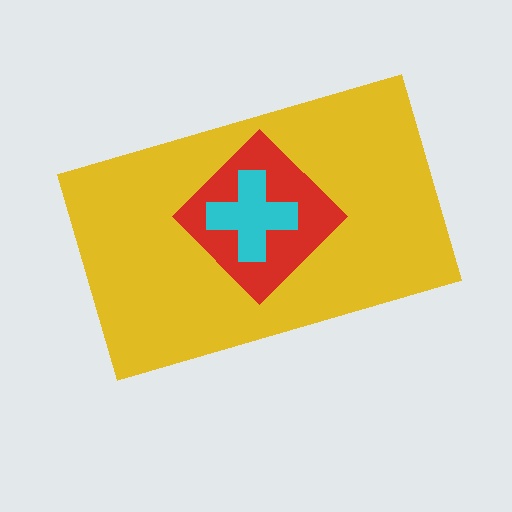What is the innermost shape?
The cyan cross.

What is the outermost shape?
The yellow rectangle.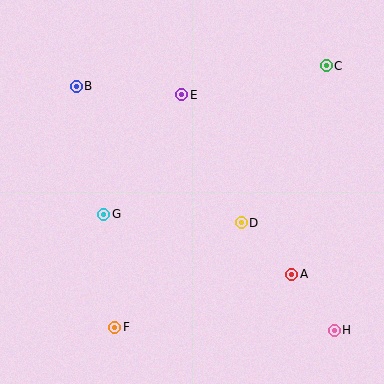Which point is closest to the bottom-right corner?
Point H is closest to the bottom-right corner.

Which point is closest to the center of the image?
Point D at (241, 223) is closest to the center.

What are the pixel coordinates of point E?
Point E is at (182, 95).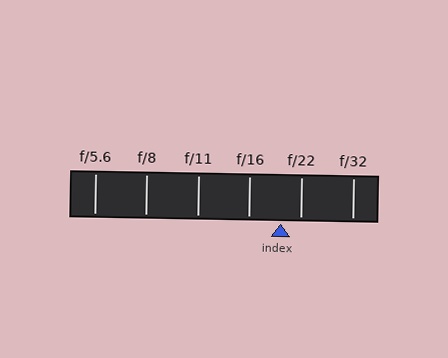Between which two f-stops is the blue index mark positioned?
The index mark is between f/16 and f/22.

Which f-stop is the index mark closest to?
The index mark is closest to f/22.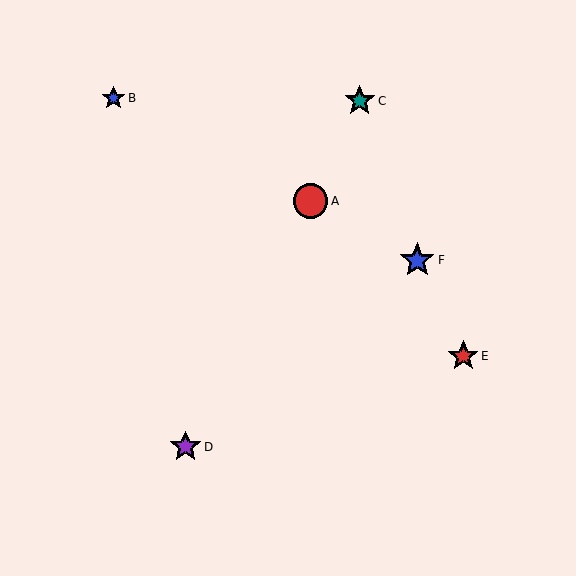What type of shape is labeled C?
Shape C is a teal star.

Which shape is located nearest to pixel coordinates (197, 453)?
The purple star (labeled D) at (185, 447) is nearest to that location.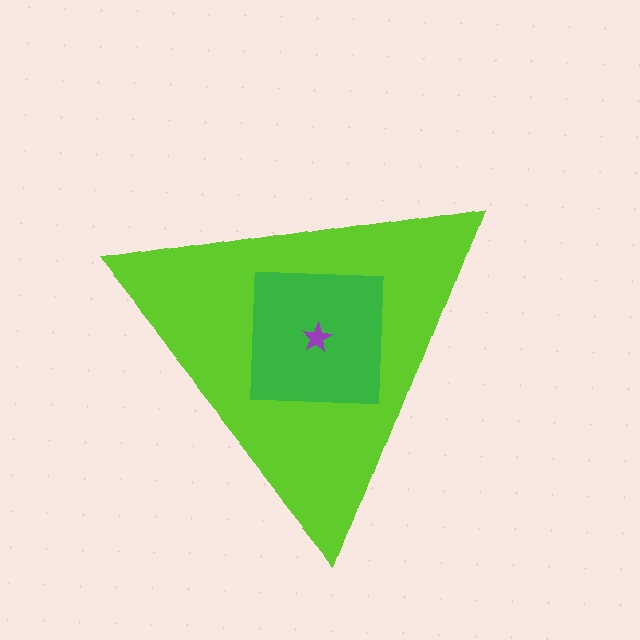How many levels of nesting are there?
3.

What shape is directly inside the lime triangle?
The green square.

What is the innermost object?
The purple star.